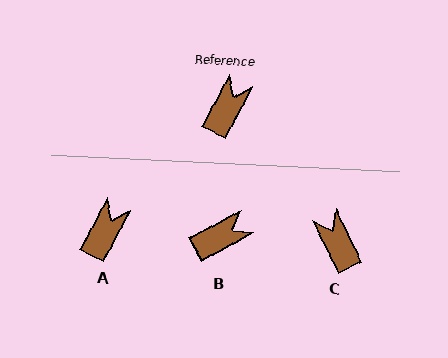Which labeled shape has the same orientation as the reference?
A.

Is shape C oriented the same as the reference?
No, it is off by about 54 degrees.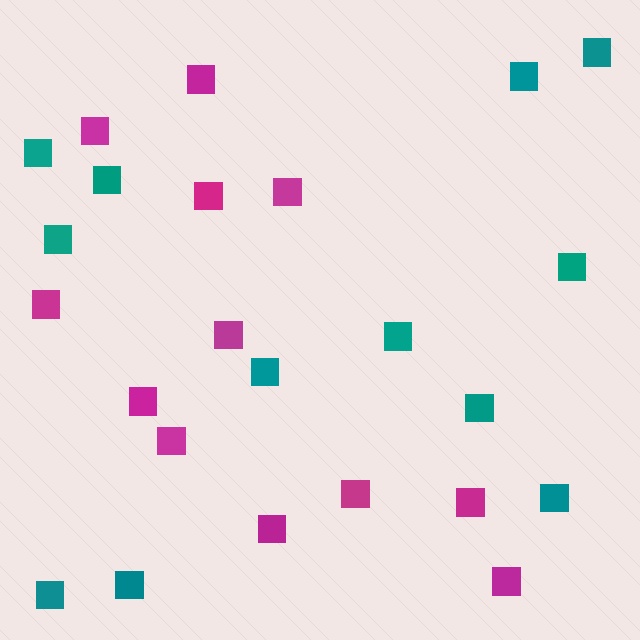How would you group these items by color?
There are 2 groups: one group of teal squares (12) and one group of magenta squares (12).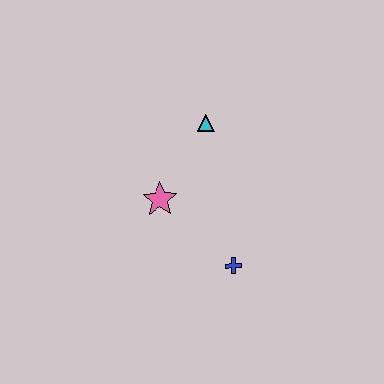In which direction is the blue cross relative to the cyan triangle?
The blue cross is below the cyan triangle.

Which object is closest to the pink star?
The cyan triangle is closest to the pink star.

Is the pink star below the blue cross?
No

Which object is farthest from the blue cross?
The cyan triangle is farthest from the blue cross.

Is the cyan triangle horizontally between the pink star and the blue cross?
Yes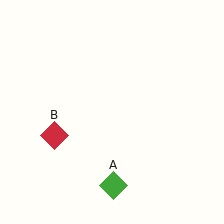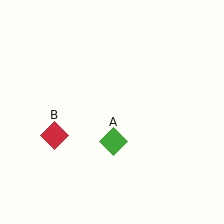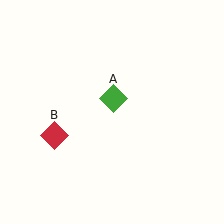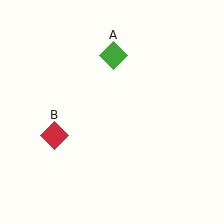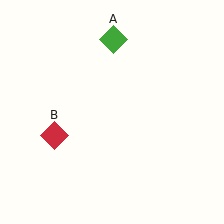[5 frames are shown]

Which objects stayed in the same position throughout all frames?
Red diamond (object B) remained stationary.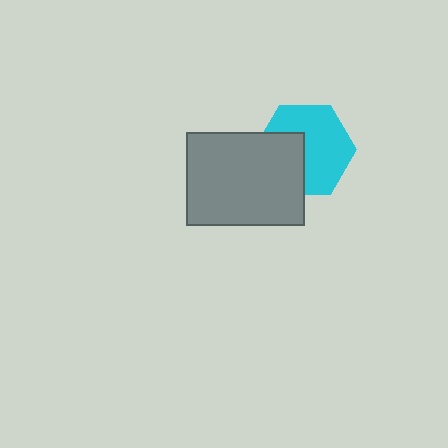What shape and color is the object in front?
The object in front is a gray rectangle.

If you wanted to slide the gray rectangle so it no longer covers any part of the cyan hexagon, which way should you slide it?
Slide it toward the lower-left — that is the most direct way to separate the two shapes.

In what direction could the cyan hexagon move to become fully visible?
The cyan hexagon could move toward the upper-right. That would shift it out from behind the gray rectangle entirely.